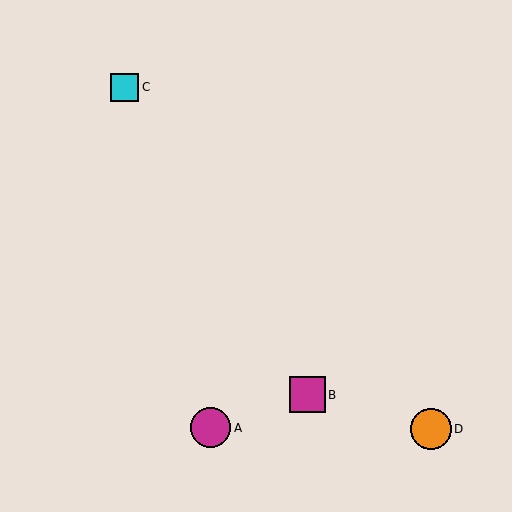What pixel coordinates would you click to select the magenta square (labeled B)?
Click at (307, 395) to select the magenta square B.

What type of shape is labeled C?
Shape C is a cyan square.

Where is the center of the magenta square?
The center of the magenta square is at (307, 395).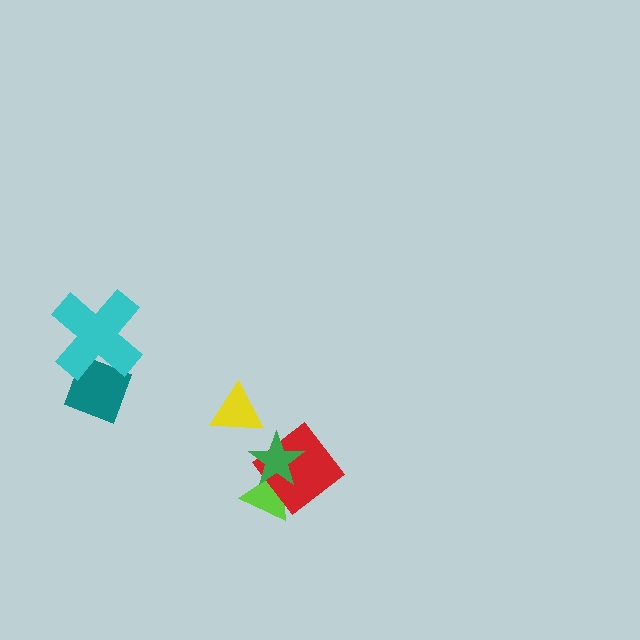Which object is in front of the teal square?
The cyan cross is in front of the teal square.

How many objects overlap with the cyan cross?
1 object overlaps with the cyan cross.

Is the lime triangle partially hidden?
Yes, it is partially covered by another shape.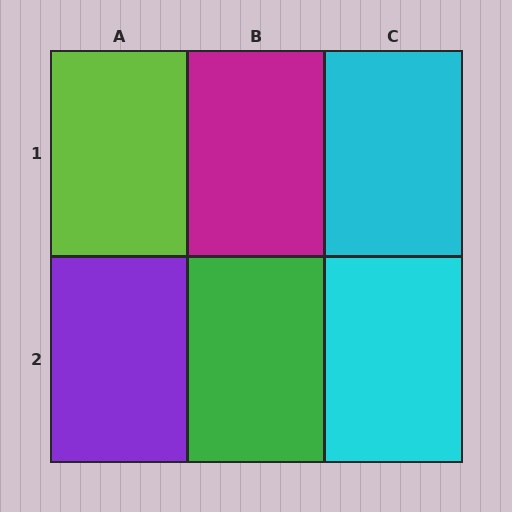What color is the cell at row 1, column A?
Lime.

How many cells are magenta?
1 cell is magenta.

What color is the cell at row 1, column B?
Magenta.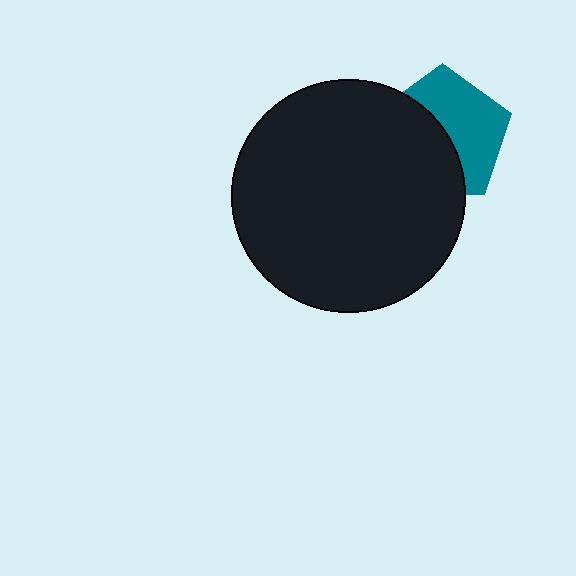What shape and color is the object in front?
The object in front is a black circle.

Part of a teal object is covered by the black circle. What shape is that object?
It is a pentagon.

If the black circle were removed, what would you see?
You would see the complete teal pentagon.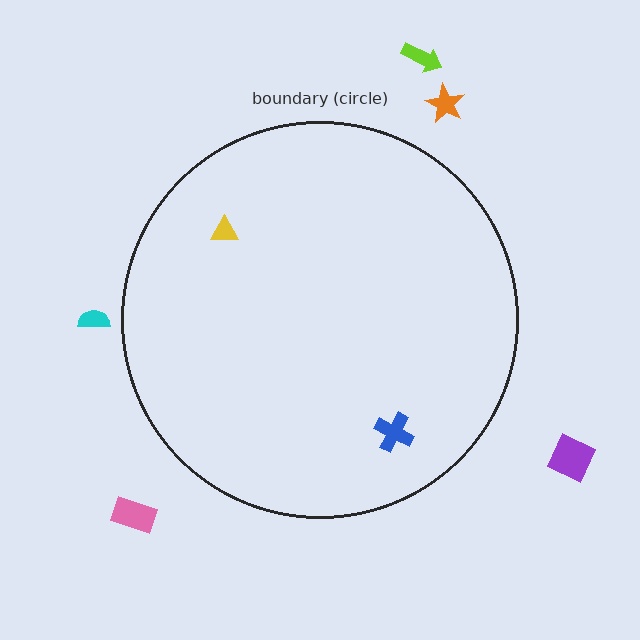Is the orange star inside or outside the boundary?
Outside.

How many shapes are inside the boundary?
2 inside, 5 outside.